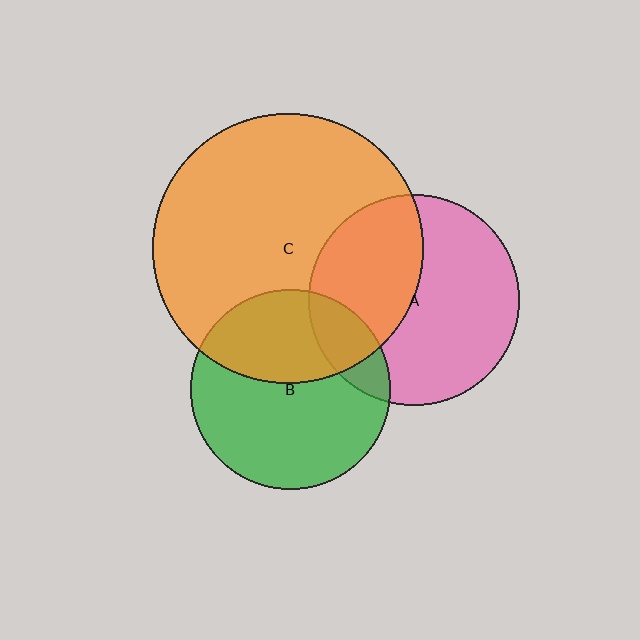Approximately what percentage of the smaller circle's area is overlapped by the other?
Approximately 40%.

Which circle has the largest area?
Circle C (orange).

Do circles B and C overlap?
Yes.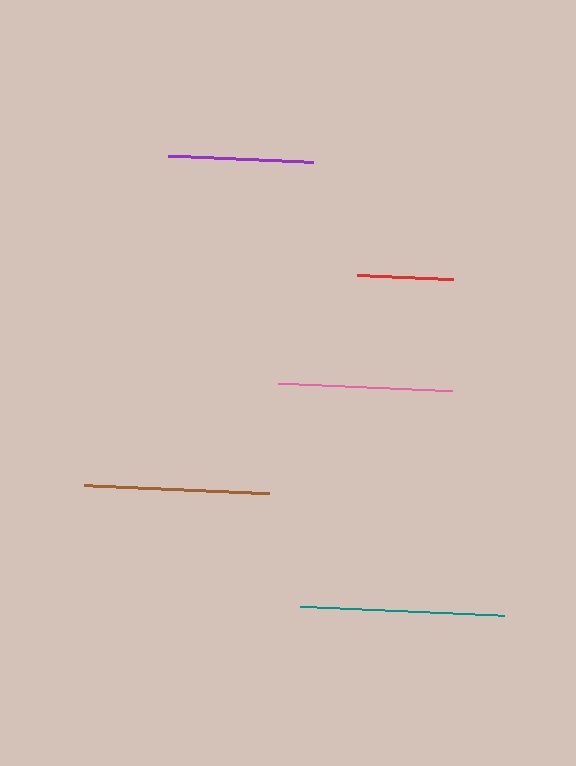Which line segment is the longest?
The teal line is the longest at approximately 203 pixels.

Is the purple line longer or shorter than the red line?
The purple line is longer than the red line.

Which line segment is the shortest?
The red line is the shortest at approximately 96 pixels.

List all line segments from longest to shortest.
From longest to shortest: teal, brown, pink, purple, red.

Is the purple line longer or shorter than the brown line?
The brown line is longer than the purple line.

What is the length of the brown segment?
The brown segment is approximately 185 pixels long.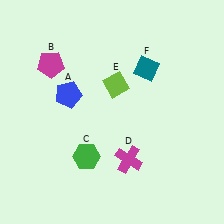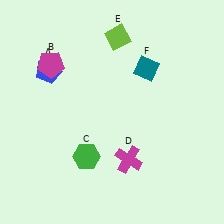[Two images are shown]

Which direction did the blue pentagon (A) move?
The blue pentagon (A) moved up.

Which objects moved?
The objects that moved are: the blue pentagon (A), the lime diamond (E).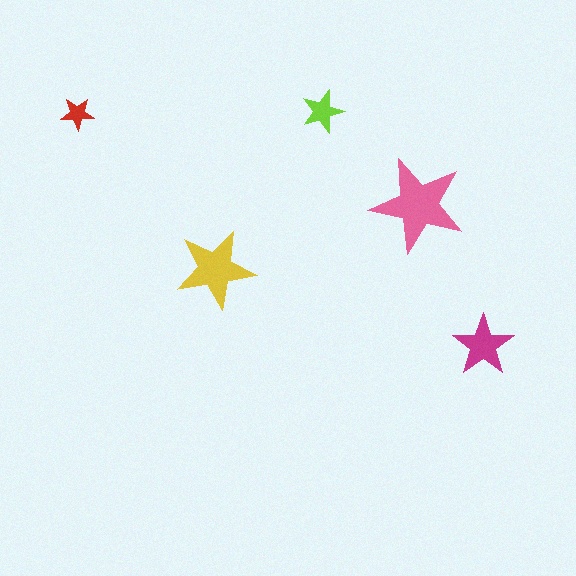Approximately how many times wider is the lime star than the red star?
About 1.5 times wider.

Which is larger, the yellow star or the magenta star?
The yellow one.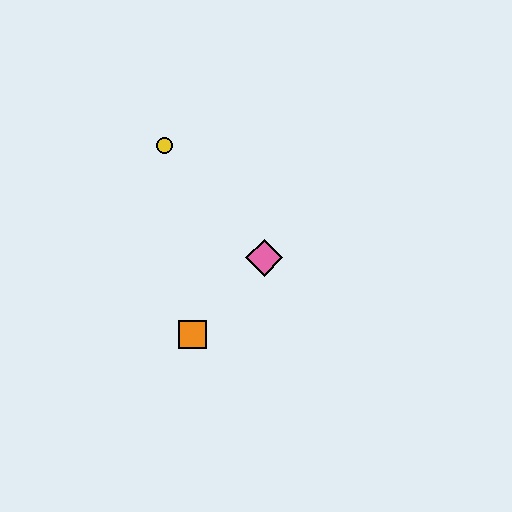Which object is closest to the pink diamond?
The orange square is closest to the pink diamond.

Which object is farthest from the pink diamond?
The yellow circle is farthest from the pink diamond.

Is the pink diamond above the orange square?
Yes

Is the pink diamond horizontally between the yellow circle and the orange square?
No